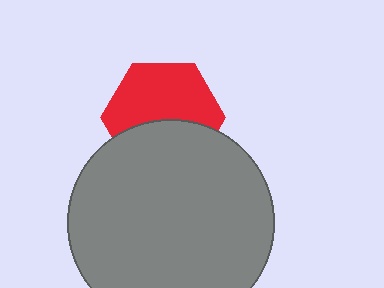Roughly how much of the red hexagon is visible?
About half of it is visible (roughly 58%).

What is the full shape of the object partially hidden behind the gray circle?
The partially hidden object is a red hexagon.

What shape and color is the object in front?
The object in front is a gray circle.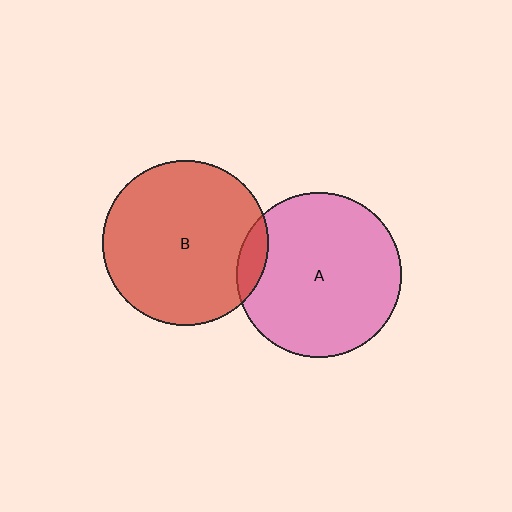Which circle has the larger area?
Circle B (red).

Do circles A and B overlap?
Yes.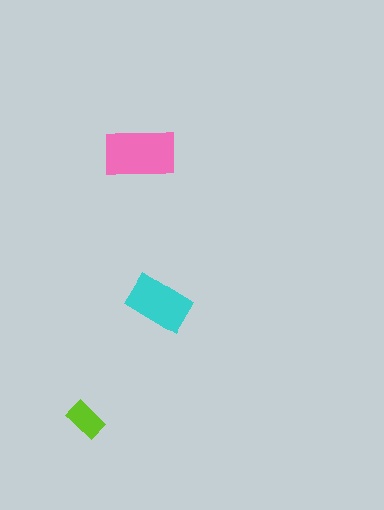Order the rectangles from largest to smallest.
the pink one, the cyan one, the lime one.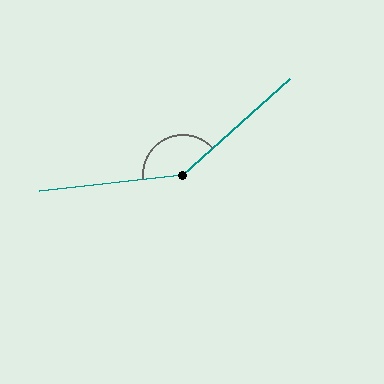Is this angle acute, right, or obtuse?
It is obtuse.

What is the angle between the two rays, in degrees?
Approximately 145 degrees.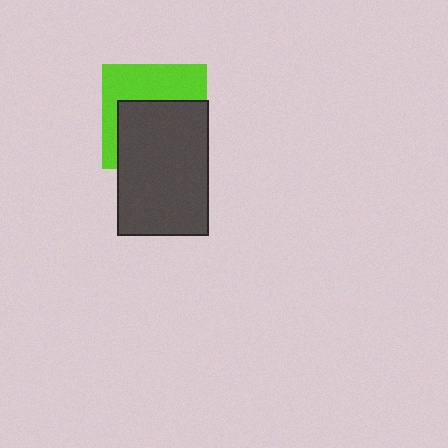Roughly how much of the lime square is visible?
A small part of it is visible (roughly 44%).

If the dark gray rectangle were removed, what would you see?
You would see the complete lime square.